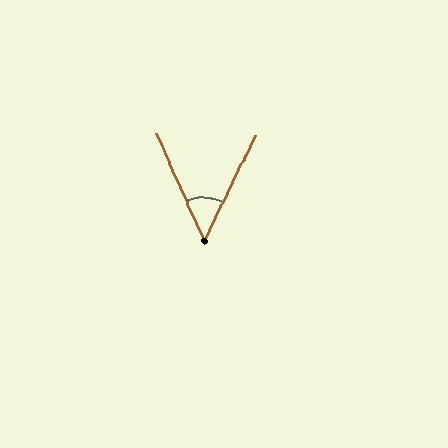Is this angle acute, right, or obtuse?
It is acute.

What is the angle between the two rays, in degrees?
Approximately 50 degrees.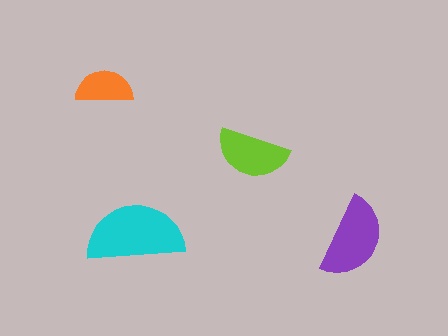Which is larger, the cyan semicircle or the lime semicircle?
The cyan one.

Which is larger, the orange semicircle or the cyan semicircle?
The cyan one.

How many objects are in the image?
There are 4 objects in the image.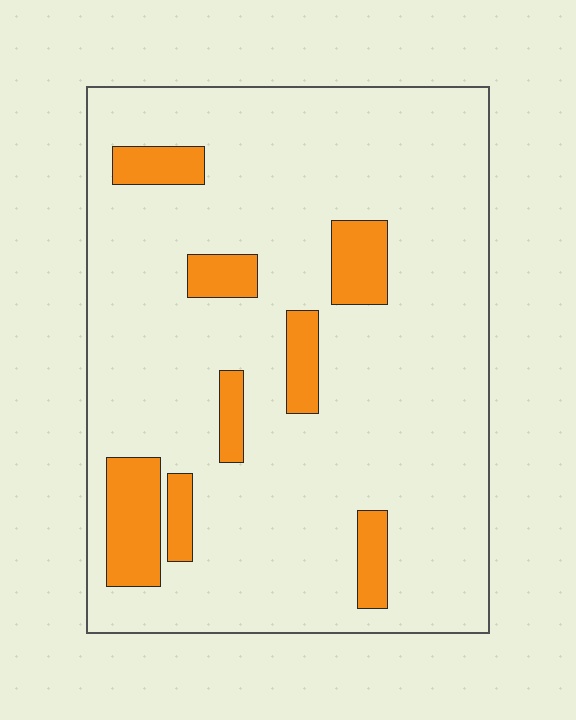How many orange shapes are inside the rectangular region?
8.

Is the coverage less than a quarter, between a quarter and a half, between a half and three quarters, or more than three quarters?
Less than a quarter.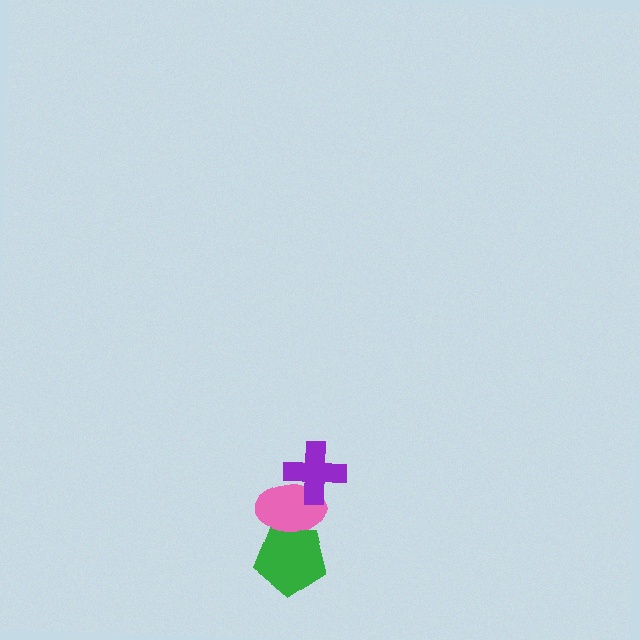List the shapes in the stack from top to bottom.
From top to bottom: the purple cross, the pink ellipse, the green pentagon.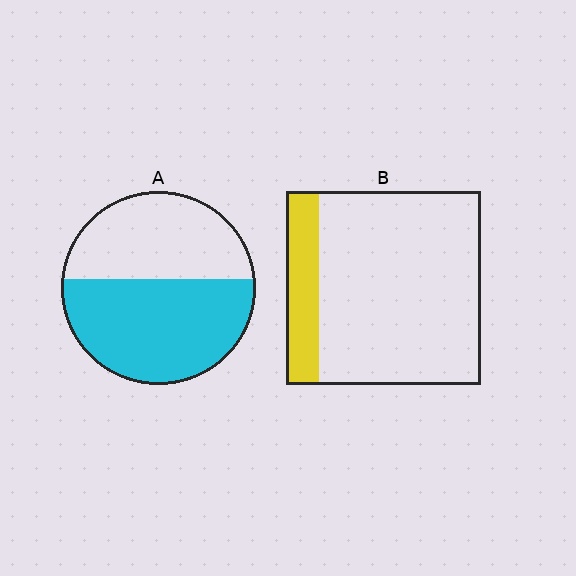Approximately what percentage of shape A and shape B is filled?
A is approximately 55% and B is approximately 15%.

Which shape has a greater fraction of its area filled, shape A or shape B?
Shape A.